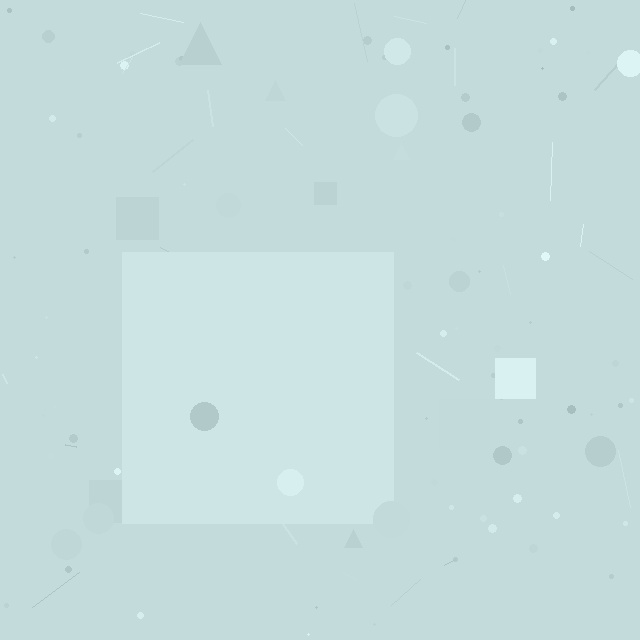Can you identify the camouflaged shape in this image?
The camouflaged shape is a square.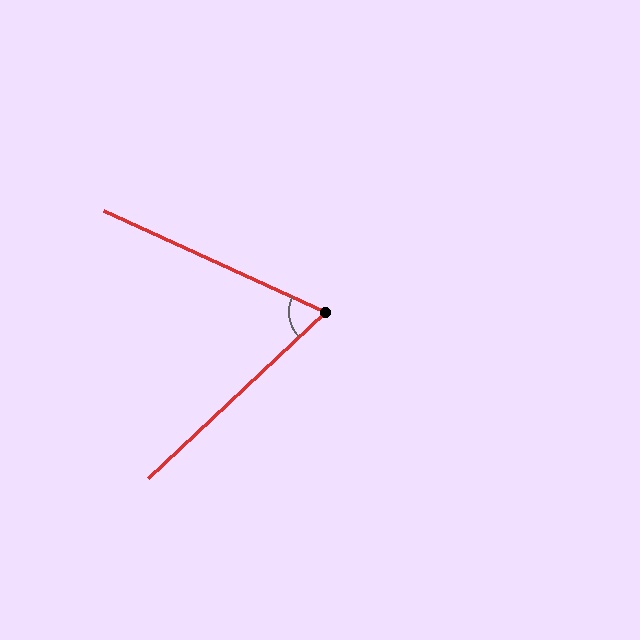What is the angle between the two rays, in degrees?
Approximately 68 degrees.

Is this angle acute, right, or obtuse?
It is acute.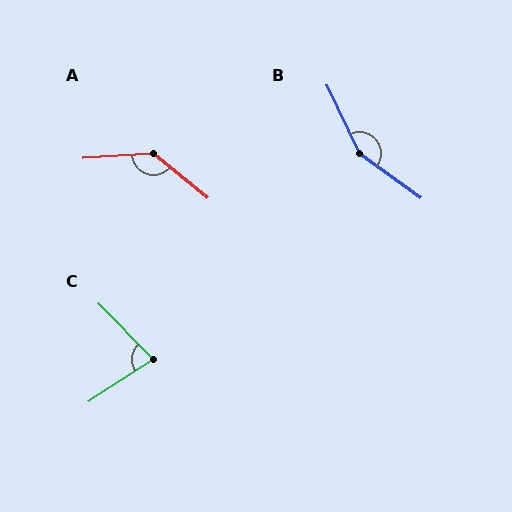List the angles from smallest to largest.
C (79°), A (137°), B (151°).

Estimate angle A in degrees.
Approximately 137 degrees.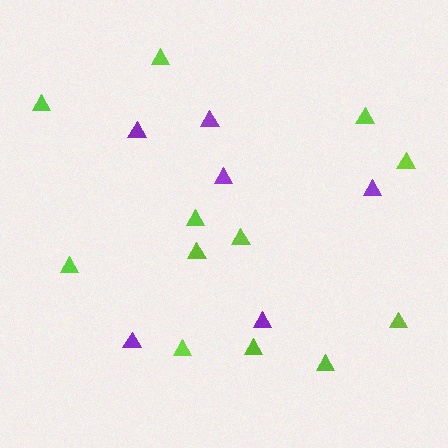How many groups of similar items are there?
There are 2 groups: one group of lime triangles (12) and one group of purple triangles (6).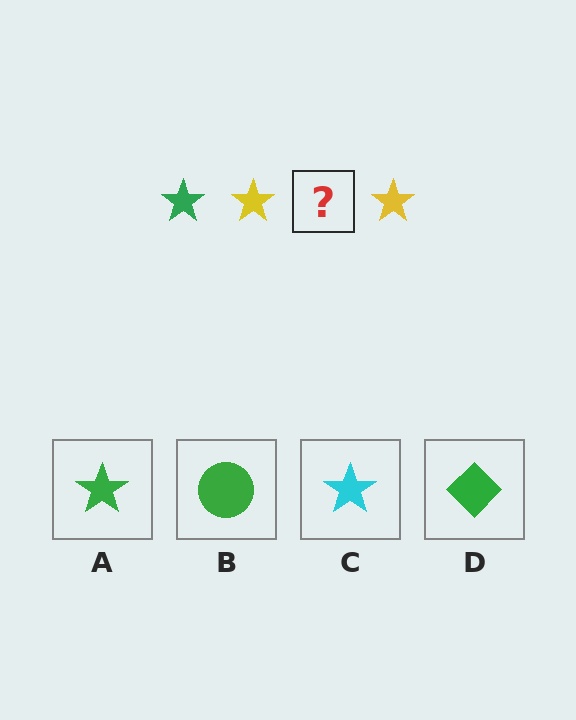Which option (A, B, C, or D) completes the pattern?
A.